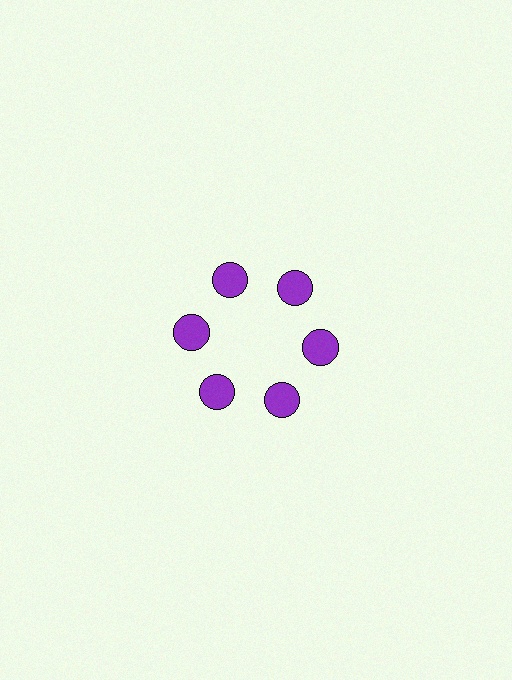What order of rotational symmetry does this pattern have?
This pattern has 6-fold rotational symmetry.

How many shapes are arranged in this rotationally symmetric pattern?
There are 6 shapes, arranged in 6 groups of 1.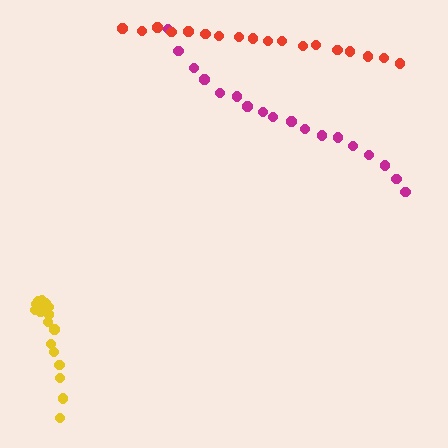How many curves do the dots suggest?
There are 3 distinct paths.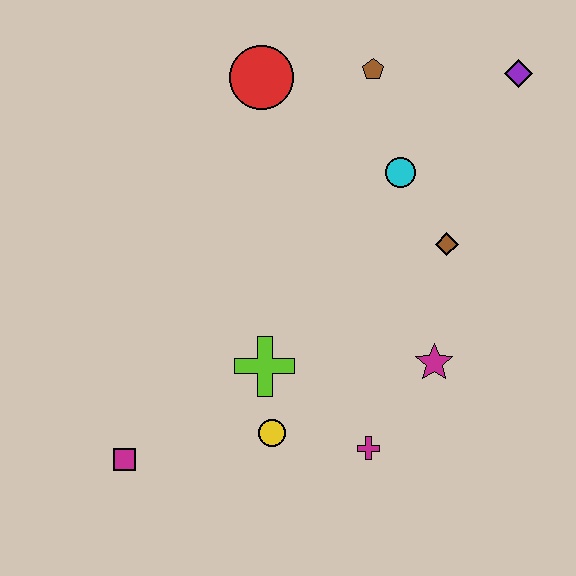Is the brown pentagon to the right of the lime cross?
Yes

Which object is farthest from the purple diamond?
The magenta square is farthest from the purple diamond.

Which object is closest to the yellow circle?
The lime cross is closest to the yellow circle.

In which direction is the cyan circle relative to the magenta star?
The cyan circle is above the magenta star.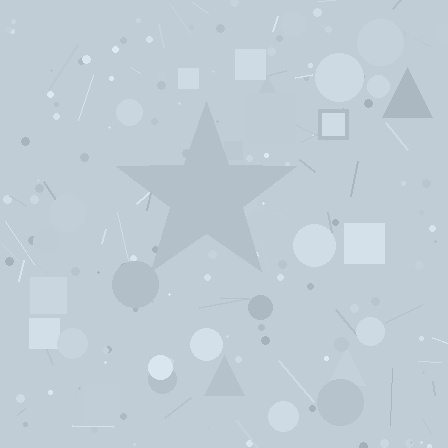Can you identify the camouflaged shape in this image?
The camouflaged shape is a star.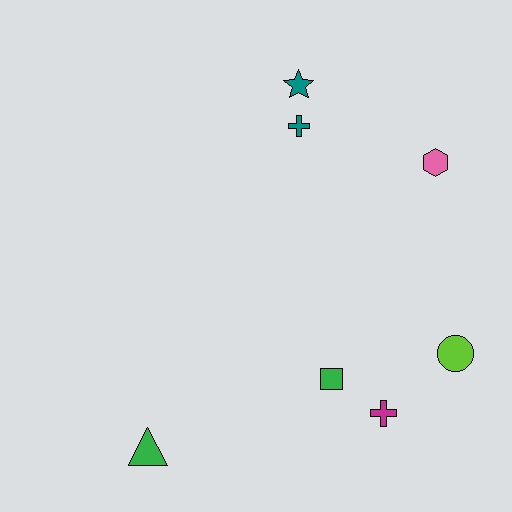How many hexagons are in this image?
There is 1 hexagon.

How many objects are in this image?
There are 7 objects.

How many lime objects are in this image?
There is 1 lime object.